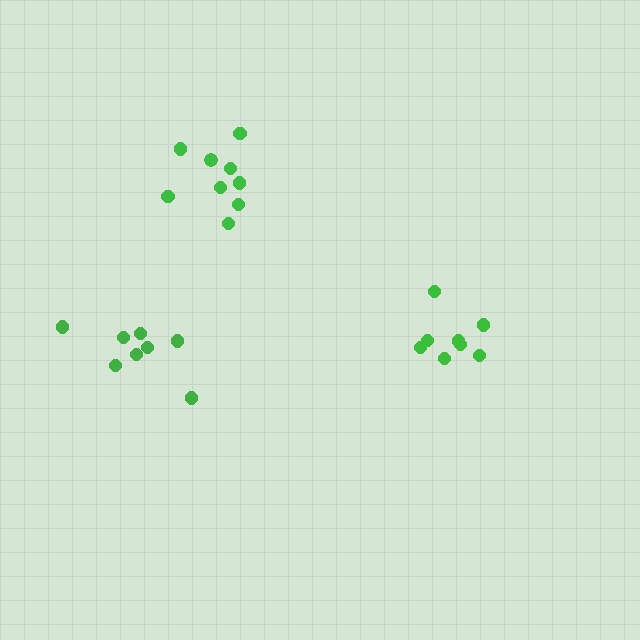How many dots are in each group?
Group 1: 8 dots, Group 2: 8 dots, Group 3: 9 dots (25 total).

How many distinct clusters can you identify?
There are 3 distinct clusters.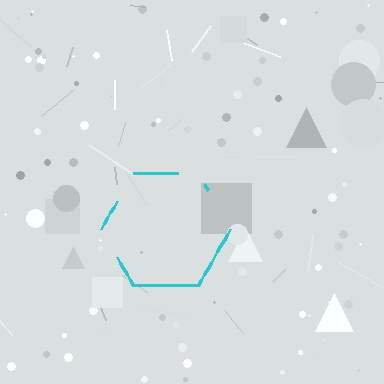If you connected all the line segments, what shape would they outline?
They would outline a hexagon.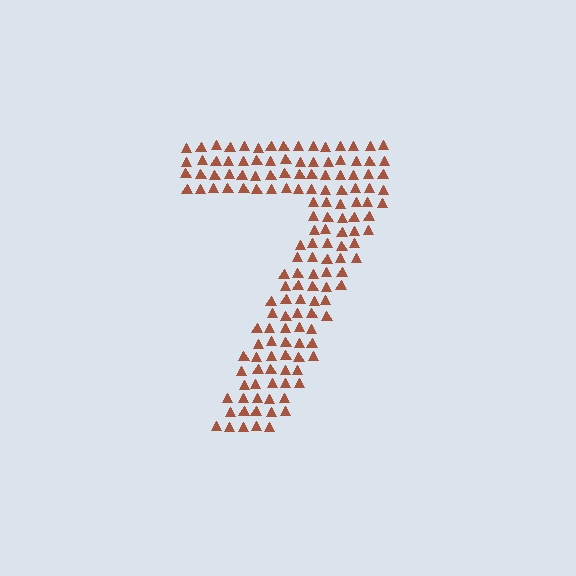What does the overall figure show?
The overall figure shows the digit 7.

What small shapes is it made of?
It is made of small triangles.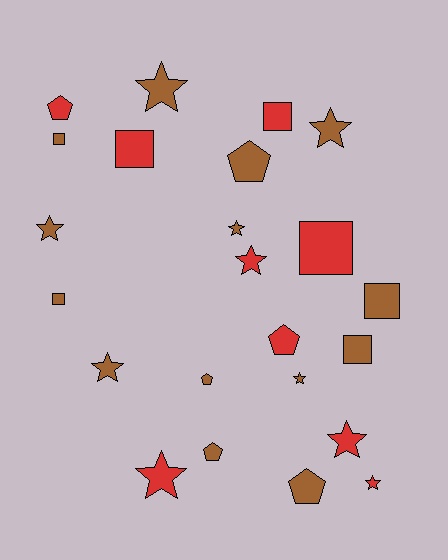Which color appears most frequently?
Brown, with 14 objects.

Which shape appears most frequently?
Star, with 10 objects.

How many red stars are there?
There are 4 red stars.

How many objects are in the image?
There are 23 objects.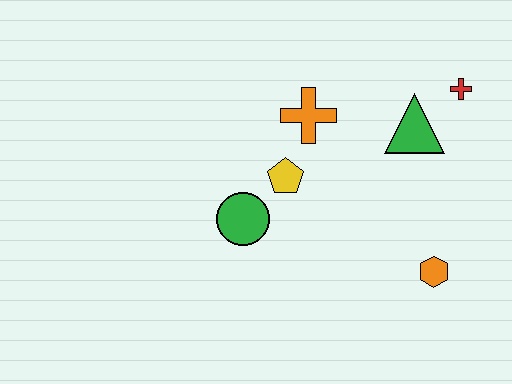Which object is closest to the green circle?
The yellow pentagon is closest to the green circle.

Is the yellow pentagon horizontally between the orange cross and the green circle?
Yes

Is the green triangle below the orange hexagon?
No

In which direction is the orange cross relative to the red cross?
The orange cross is to the left of the red cross.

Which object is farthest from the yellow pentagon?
The red cross is farthest from the yellow pentagon.